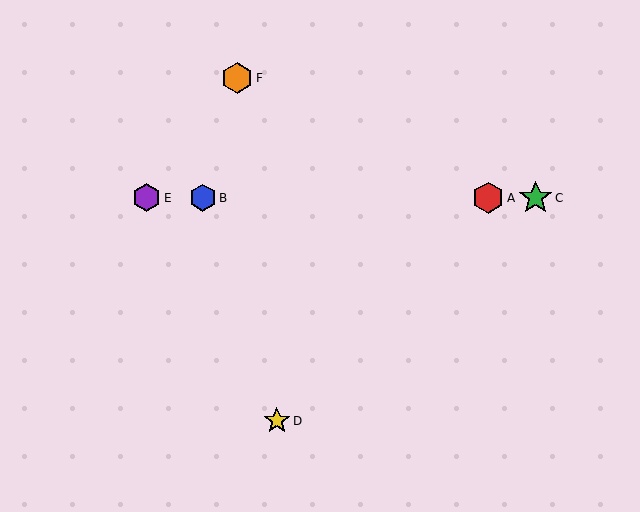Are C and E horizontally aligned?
Yes, both are at y≈198.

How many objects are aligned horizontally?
4 objects (A, B, C, E) are aligned horizontally.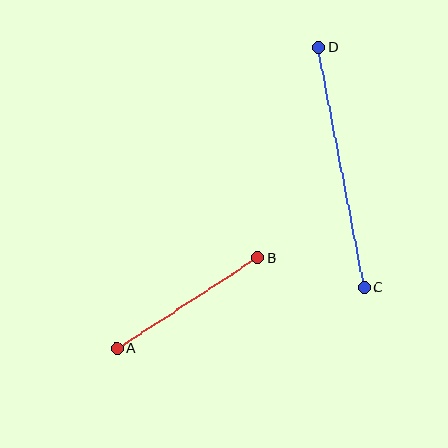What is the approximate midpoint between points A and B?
The midpoint is at approximately (187, 303) pixels.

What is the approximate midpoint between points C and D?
The midpoint is at approximately (341, 168) pixels.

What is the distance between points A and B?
The distance is approximately 168 pixels.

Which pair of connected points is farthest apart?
Points C and D are farthest apart.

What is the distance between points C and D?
The distance is approximately 244 pixels.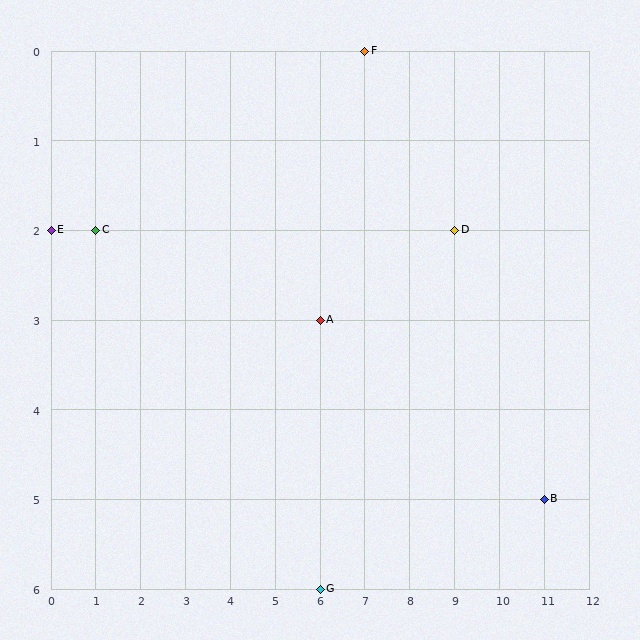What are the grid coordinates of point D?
Point D is at grid coordinates (9, 2).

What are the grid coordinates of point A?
Point A is at grid coordinates (6, 3).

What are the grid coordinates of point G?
Point G is at grid coordinates (6, 6).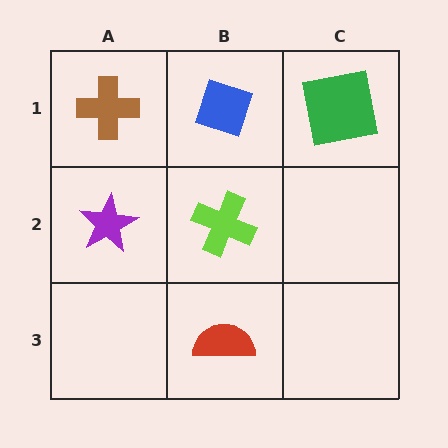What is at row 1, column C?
A green square.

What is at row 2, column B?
A lime cross.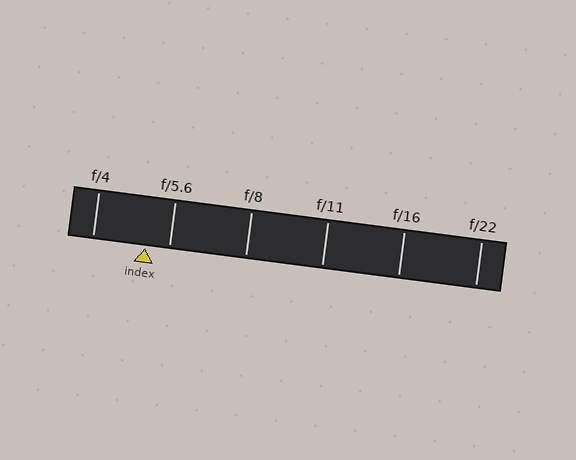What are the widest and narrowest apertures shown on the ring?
The widest aperture shown is f/4 and the narrowest is f/22.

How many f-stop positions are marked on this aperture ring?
There are 6 f-stop positions marked.